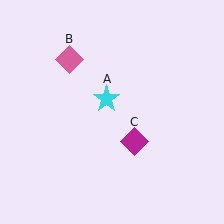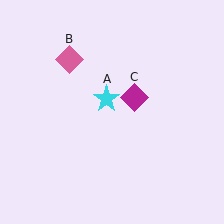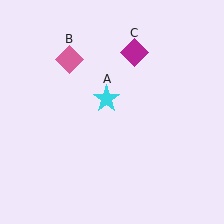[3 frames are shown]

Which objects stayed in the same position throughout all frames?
Cyan star (object A) and pink diamond (object B) remained stationary.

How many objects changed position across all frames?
1 object changed position: magenta diamond (object C).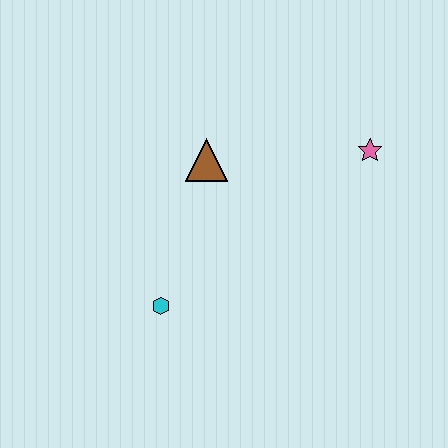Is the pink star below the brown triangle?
No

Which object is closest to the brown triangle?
The cyan hexagon is closest to the brown triangle.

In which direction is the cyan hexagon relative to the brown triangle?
The cyan hexagon is below the brown triangle.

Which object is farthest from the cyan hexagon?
The pink star is farthest from the cyan hexagon.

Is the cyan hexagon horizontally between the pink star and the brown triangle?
No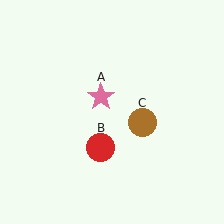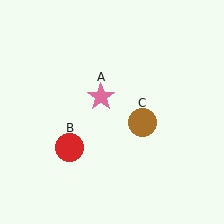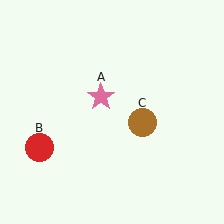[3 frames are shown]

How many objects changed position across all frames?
1 object changed position: red circle (object B).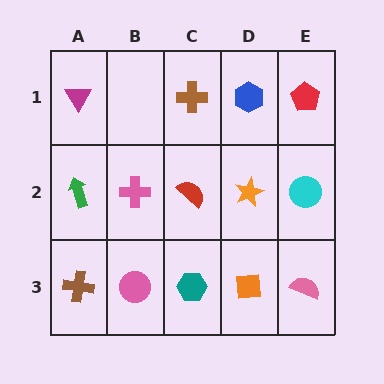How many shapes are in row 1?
4 shapes.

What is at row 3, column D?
An orange square.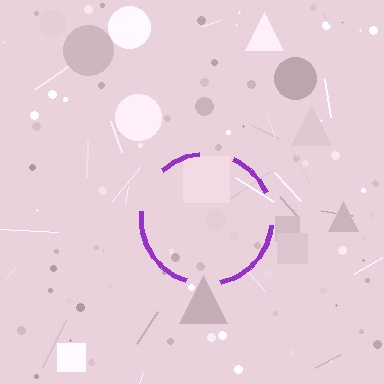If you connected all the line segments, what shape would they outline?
They would outline a circle.